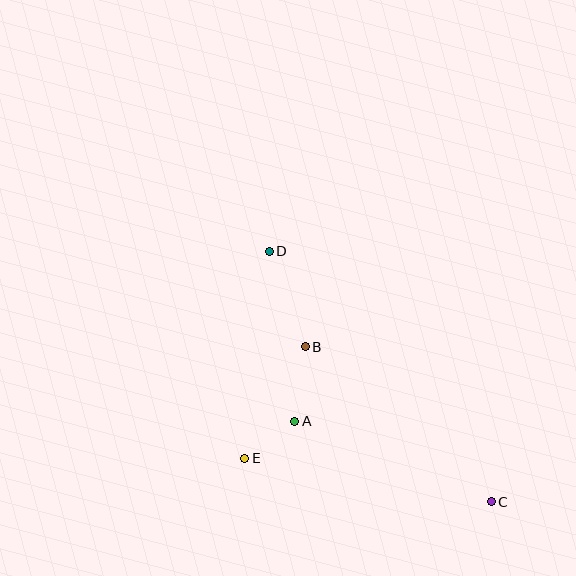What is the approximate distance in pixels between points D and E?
The distance between D and E is approximately 208 pixels.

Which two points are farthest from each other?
Points C and D are farthest from each other.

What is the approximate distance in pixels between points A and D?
The distance between A and D is approximately 172 pixels.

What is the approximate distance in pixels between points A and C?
The distance between A and C is approximately 212 pixels.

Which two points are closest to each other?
Points A and E are closest to each other.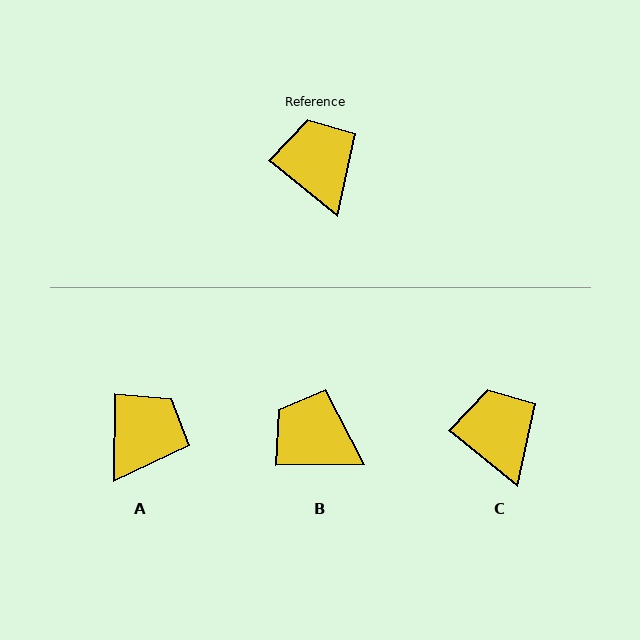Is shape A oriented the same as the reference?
No, it is off by about 52 degrees.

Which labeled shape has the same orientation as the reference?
C.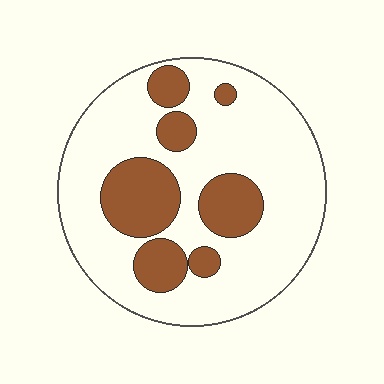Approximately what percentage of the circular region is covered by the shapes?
Approximately 25%.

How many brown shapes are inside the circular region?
7.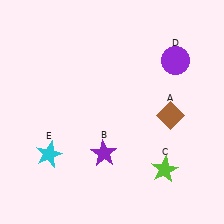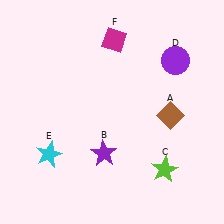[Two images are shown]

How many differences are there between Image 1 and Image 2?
There is 1 difference between the two images.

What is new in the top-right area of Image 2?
A magenta diamond (F) was added in the top-right area of Image 2.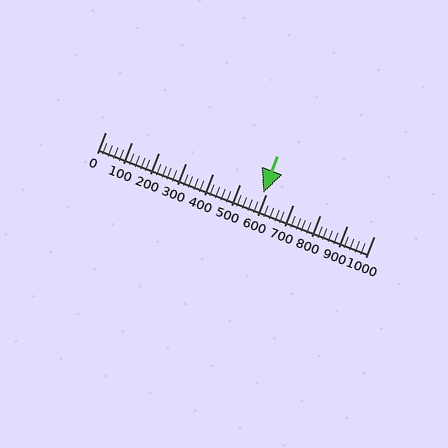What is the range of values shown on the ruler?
The ruler shows values from 0 to 1000.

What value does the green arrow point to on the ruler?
The green arrow points to approximately 587.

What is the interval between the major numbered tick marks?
The major tick marks are spaced 100 units apart.